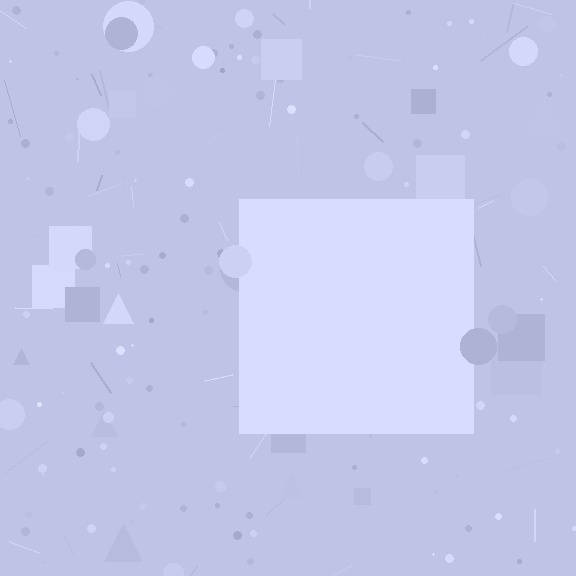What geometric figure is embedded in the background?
A square is embedded in the background.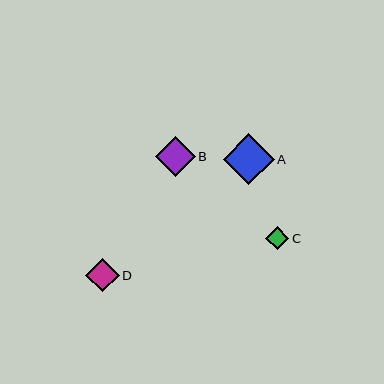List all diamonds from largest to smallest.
From largest to smallest: A, B, D, C.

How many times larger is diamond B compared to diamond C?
Diamond B is approximately 1.7 times the size of diamond C.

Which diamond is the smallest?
Diamond C is the smallest with a size of approximately 23 pixels.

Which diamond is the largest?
Diamond A is the largest with a size of approximately 51 pixels.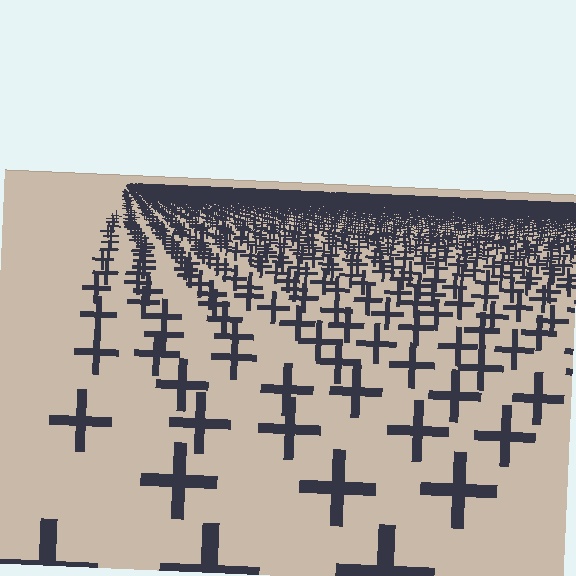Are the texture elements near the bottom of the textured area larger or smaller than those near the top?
Larger. Near the bottom, elements are closer to the viewer and appear at a bigger on-screen size.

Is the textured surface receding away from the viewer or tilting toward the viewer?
The surface is receding away from the viewer. Texture elements get smaller and denser toward the top.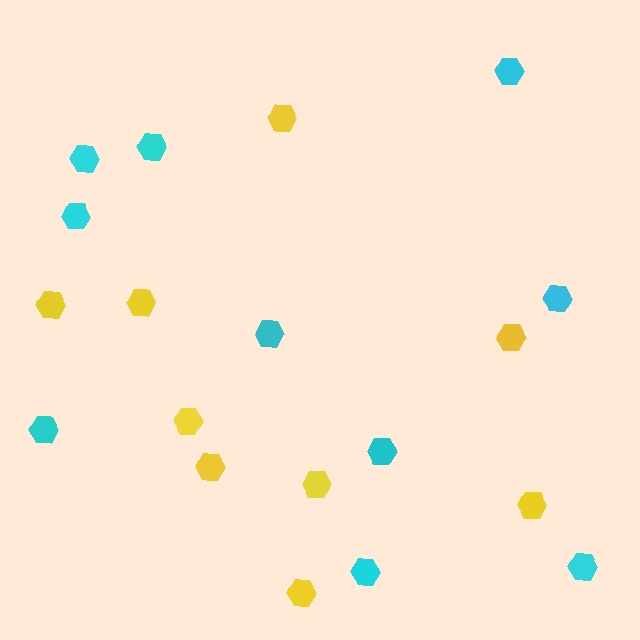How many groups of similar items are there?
There are 2 groups: one group of yellow hexagons (9) and one group of cyan hexagons (10).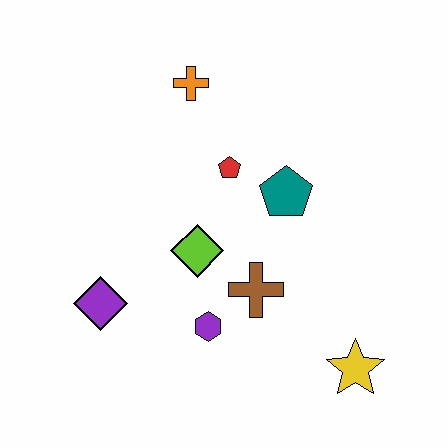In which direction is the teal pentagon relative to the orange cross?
The teal pentagon is below the orange cross.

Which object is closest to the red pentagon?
The teal pentagon is closest to the red pentagon.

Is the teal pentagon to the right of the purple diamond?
Yes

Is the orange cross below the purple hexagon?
No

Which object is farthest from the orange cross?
The yellow star is farthest from the orange cross.